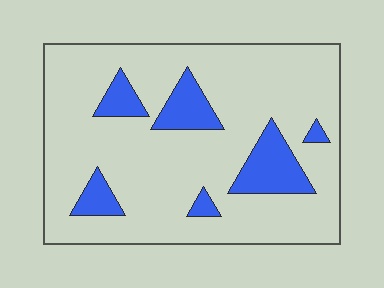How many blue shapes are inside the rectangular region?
6.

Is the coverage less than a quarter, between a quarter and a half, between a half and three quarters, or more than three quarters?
Less than a quarter.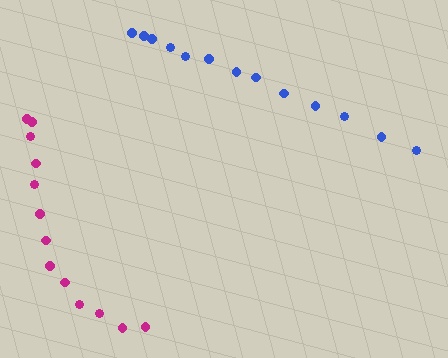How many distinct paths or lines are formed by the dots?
There are 2 distinct paths.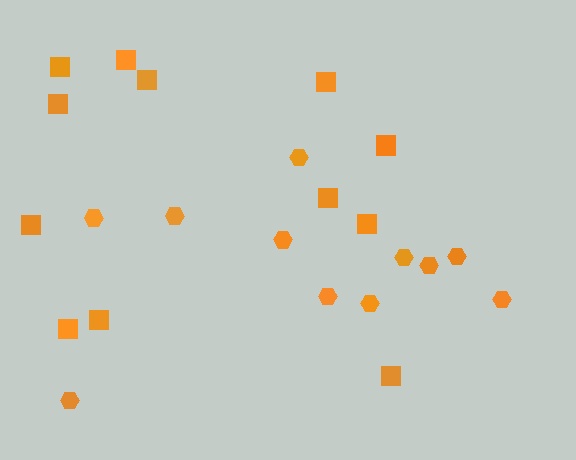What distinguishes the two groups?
There are 2 groups: one group of hexagons (11) and one group of squares (12).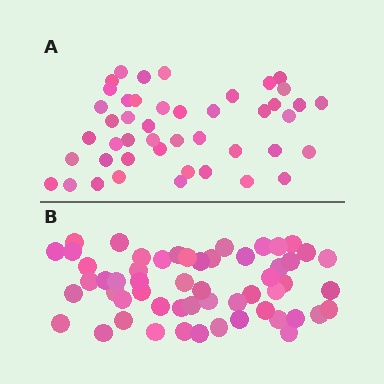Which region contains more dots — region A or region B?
Region B (the bottom region) has more dots.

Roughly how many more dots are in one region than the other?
Region B has roughly 10 or so more dots than region A.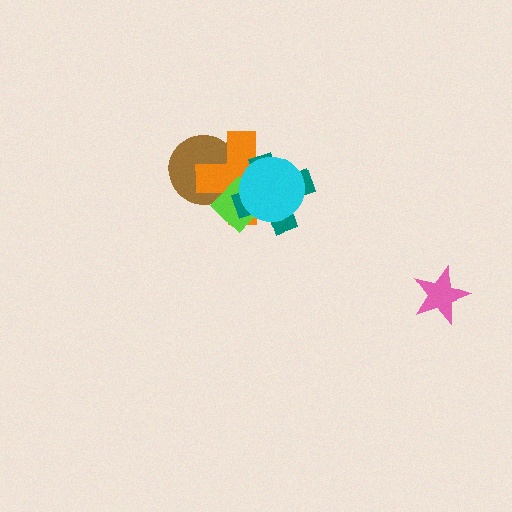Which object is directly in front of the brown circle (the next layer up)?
The orange cross is directly in front of the brown circle.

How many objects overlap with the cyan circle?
3 objects overlap with the cyan circle.